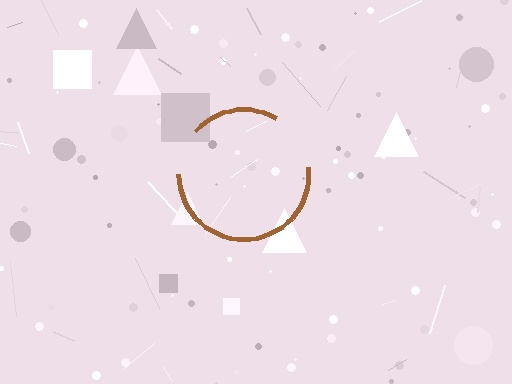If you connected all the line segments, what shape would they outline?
They would outline a circle.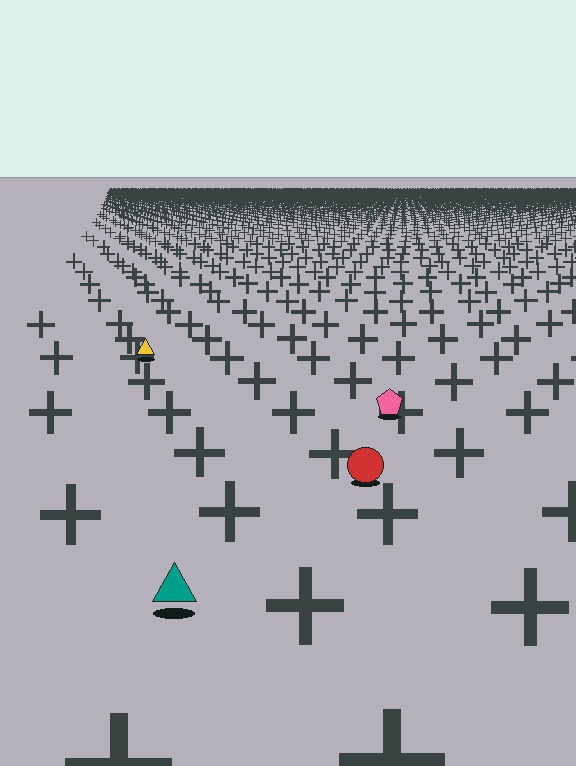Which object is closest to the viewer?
The teal triangle is closest. The texture marks near it are larger and more spread out.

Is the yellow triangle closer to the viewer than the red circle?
No. The red circle is closer — you can tell from the texture gradient: the ground texture is coarser near it.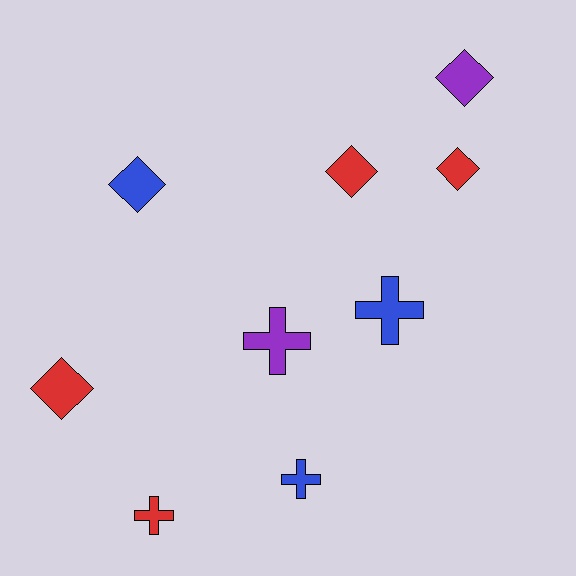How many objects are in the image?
There are 9 objects.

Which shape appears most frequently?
Diamond, with 5 objects.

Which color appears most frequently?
Red, with 4 objects.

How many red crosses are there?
There is 1 red cross.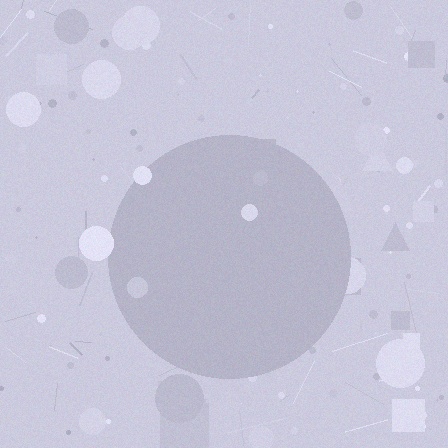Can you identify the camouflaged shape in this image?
The camouflaged shape is a circle.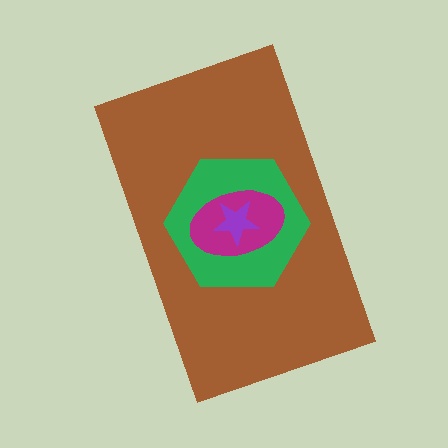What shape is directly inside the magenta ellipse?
The purple star.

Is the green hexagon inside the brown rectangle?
Yes.